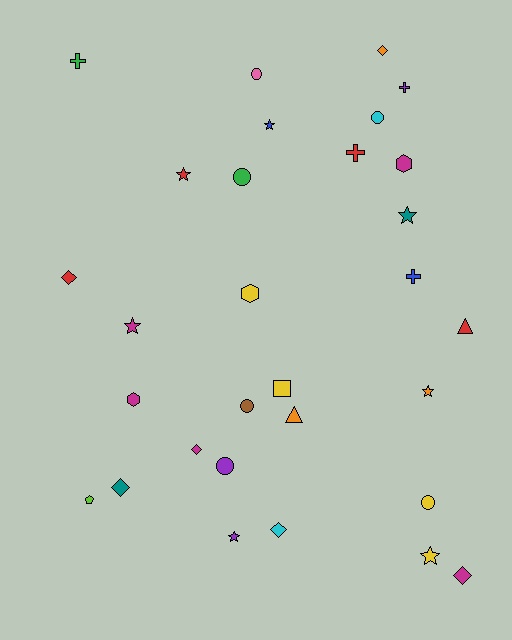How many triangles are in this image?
There are 2 triangles.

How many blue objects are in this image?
There are 2 blue objects.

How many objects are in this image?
There are 30 objects.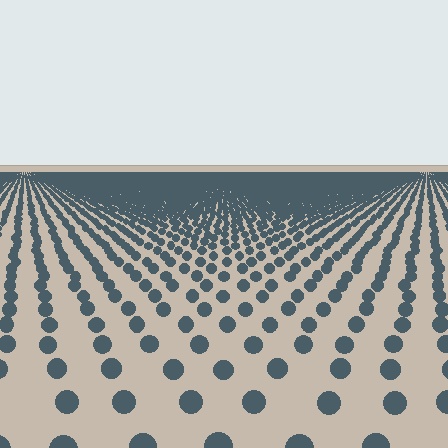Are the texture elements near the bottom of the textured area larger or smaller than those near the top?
Larger. Near the bottom, elements are closer to the viewer and appear at a bigger on-screen size.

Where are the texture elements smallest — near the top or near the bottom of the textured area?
Near the top.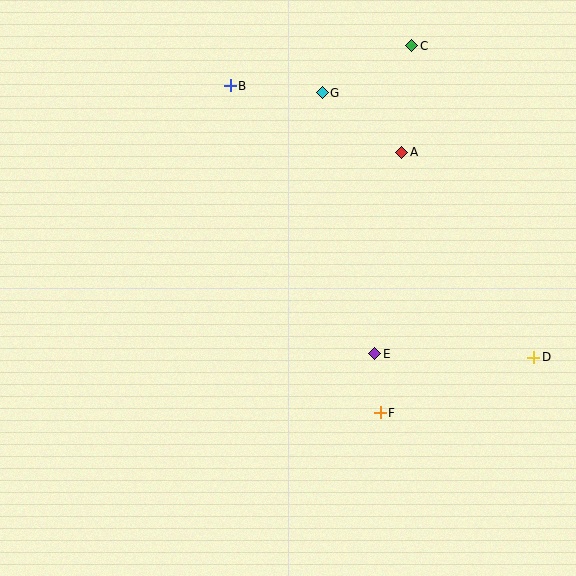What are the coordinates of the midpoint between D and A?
The midpoint between D and A is at (468, 255).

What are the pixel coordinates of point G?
Point G is at (322, 93).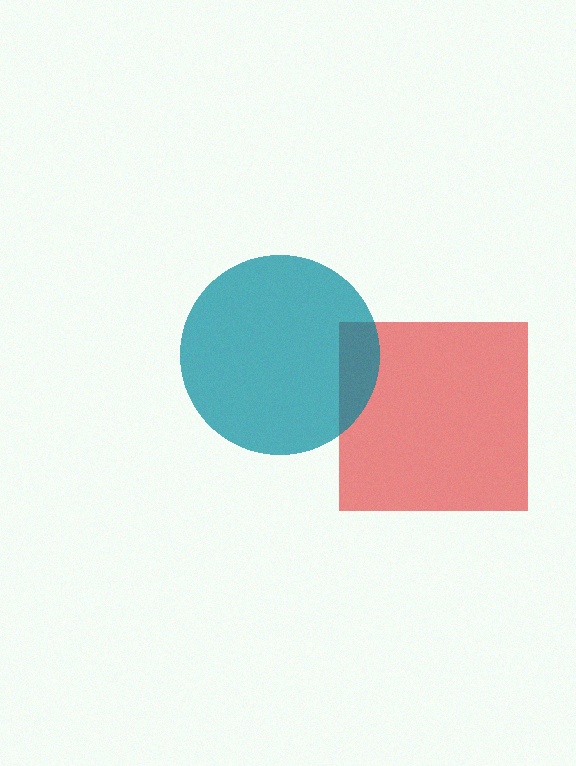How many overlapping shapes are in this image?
There are 2 overlapping shapes in the image.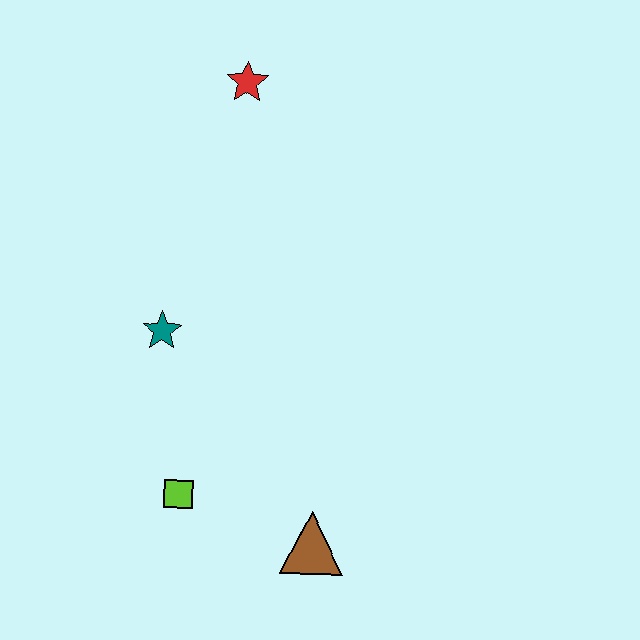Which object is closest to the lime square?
The brown triangle is closest to the lime square.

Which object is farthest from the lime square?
The red star is farthest from the lime square.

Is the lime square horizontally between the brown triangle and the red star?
No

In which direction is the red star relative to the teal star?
The red star is above the teal star.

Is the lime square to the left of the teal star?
No